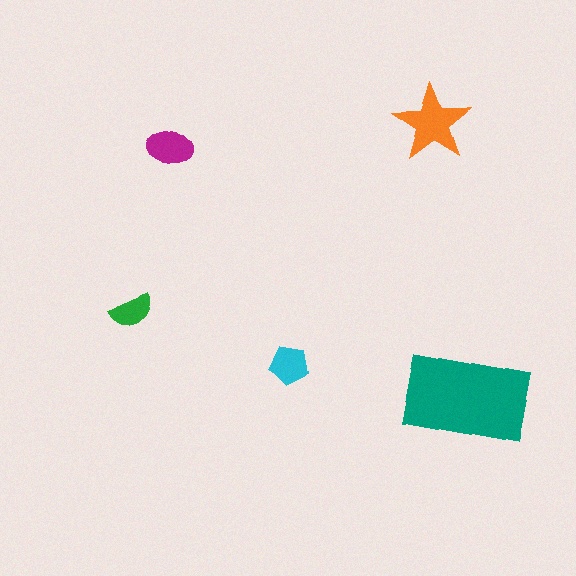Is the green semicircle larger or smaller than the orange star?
Smaller.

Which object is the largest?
The teal rectangle.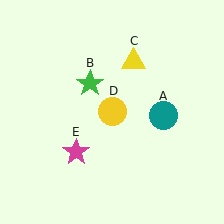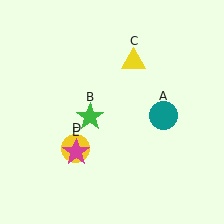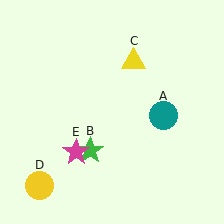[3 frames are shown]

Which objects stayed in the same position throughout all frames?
Teal circle (object A) and yellow triangle (object C) and magenta star (object E) remained stationary.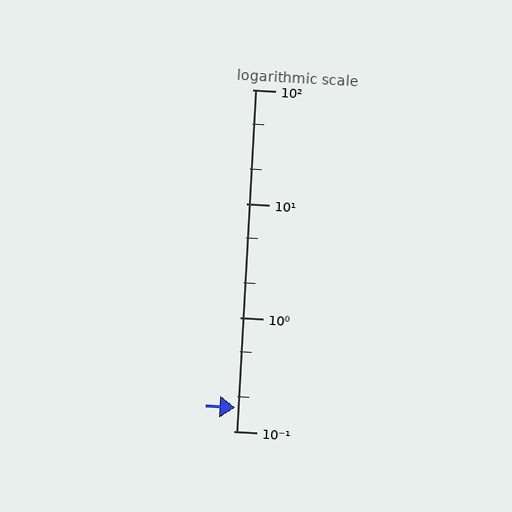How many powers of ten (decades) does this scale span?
The scale spans 3 decades, from 0.1 to 100.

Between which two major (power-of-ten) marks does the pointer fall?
The pointer is between 0.1 and 1.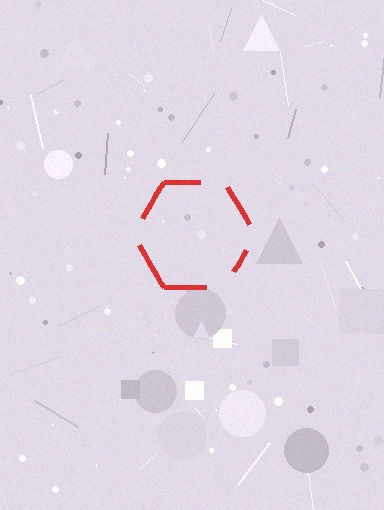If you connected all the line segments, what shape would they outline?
They would outline a hexagon.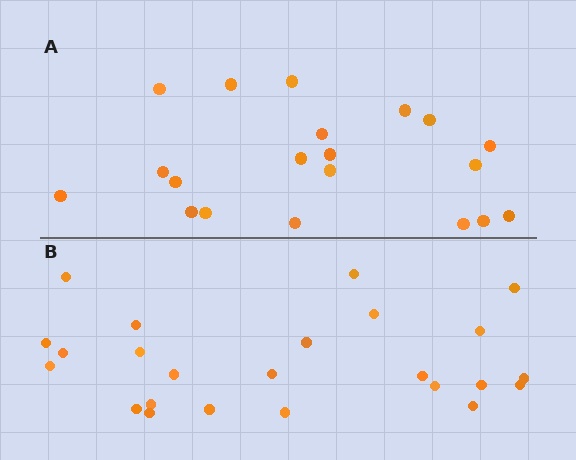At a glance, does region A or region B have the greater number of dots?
Region B (the bottom region) has more dots.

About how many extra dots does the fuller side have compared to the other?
Region B has about 4 more dots than region A.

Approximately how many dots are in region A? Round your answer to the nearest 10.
About 20 dots.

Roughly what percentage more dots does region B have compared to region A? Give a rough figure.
About 20% more.